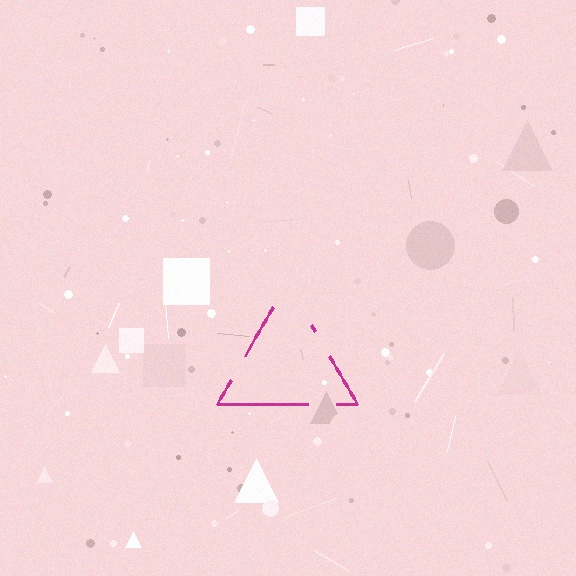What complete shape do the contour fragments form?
The contour fragments form a triangle.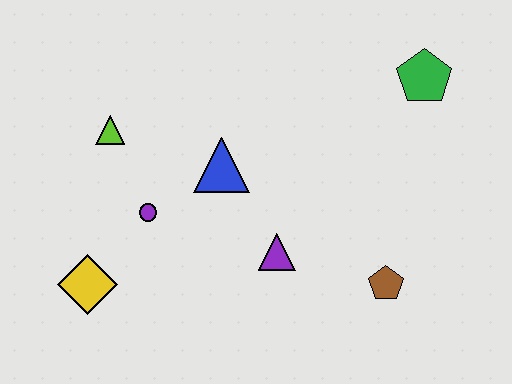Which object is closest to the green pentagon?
The brown pentagon is closest to the green pentagon.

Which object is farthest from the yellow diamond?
The green pentagon is farthest from the yellow diamond.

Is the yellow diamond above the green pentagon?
No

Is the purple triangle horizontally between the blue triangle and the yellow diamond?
No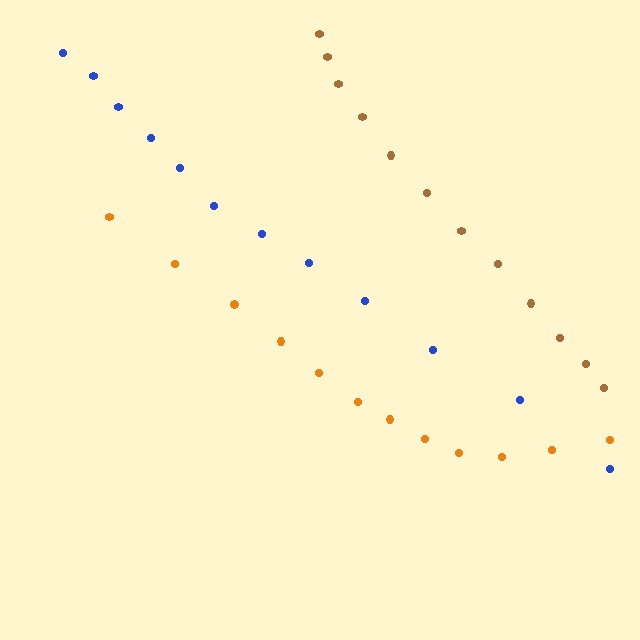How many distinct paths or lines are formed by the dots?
There are 3 distinct paths.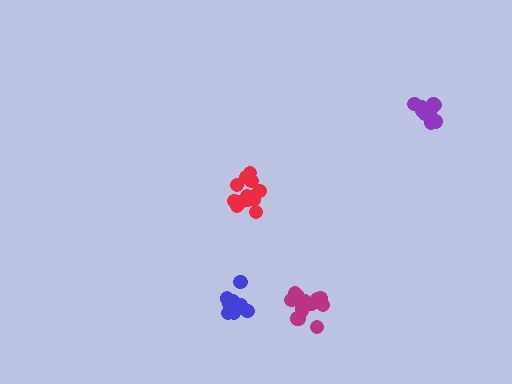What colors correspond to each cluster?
The clusters are colored: blue, magenta, purple, red.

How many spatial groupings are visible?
There are 4 spatial groupings.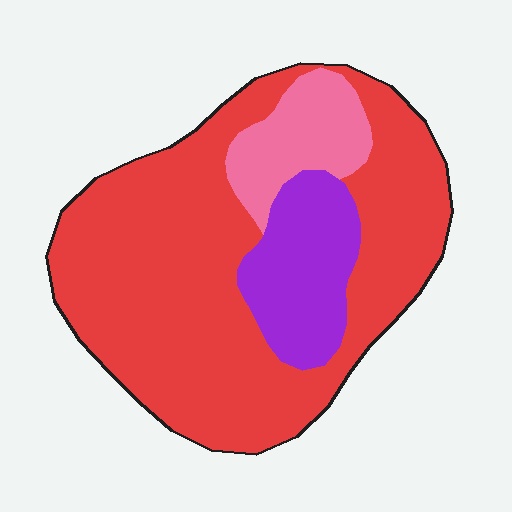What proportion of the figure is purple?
Purple takes up about one sixth (1/6) of the figure.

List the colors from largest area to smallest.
From largest to smallest: red, purple, pink.